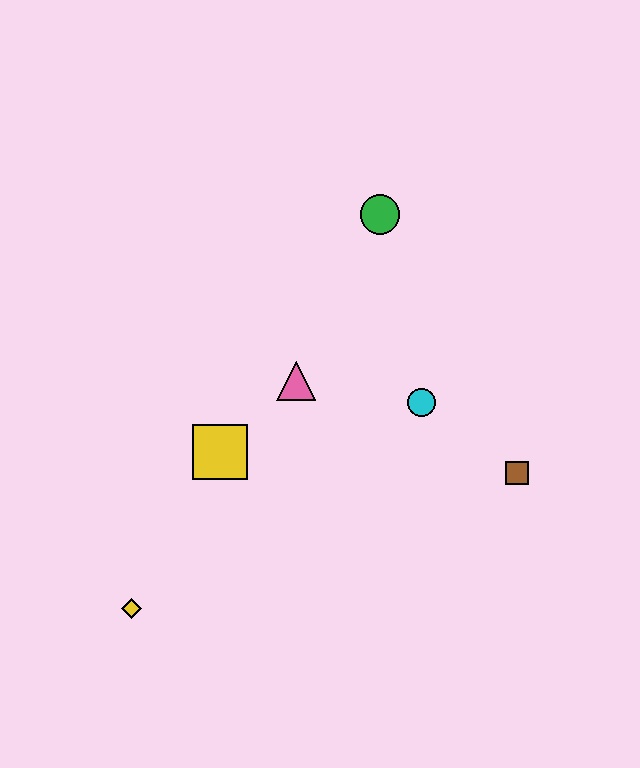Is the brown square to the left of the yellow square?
No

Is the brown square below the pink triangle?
Yes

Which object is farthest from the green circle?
The yellow diamond is farthest from the green circle.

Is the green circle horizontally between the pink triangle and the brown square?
Yes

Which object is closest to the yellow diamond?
The yellow square is closest to the yellow diamond.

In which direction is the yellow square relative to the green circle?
The yellow square is below the green circle.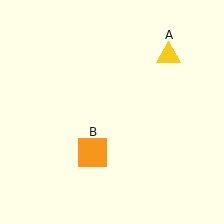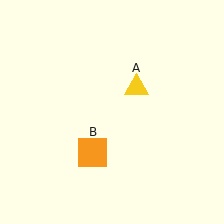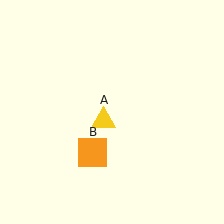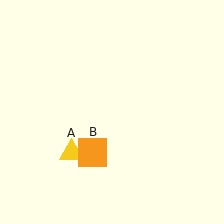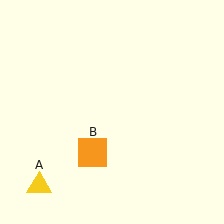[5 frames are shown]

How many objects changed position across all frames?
1 object changed position: yellow triangle (object A).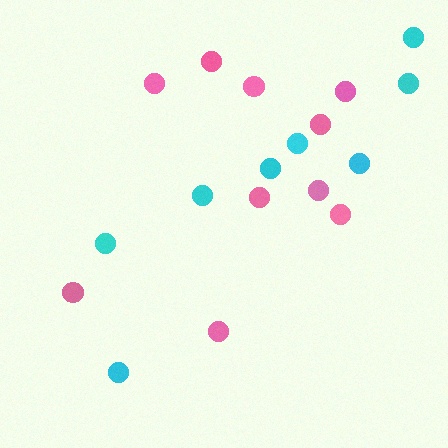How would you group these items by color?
There are 2 groups: one group of cyan circles (8) and one group of pink circles (10).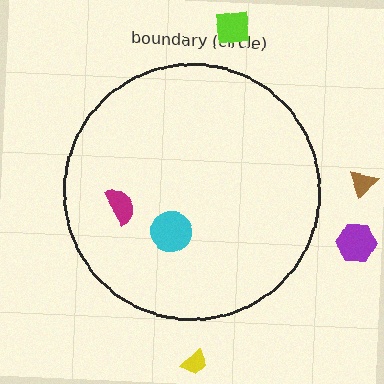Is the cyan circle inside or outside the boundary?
Inside.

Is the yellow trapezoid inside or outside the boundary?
Outside.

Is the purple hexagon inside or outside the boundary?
Outside.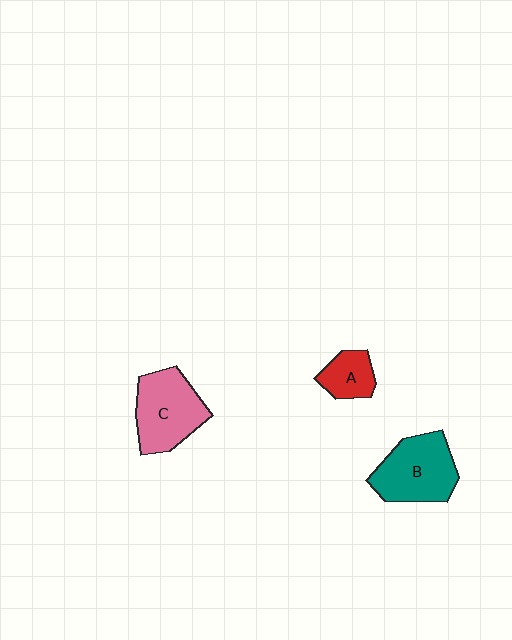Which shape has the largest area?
Shape B (teal).